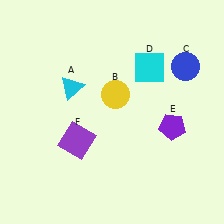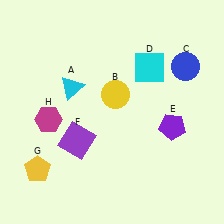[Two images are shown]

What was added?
A yellow pentagon (G), a magenta hexagon (H) were added in Image 2.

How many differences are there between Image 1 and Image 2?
There are 2 differences between the two images.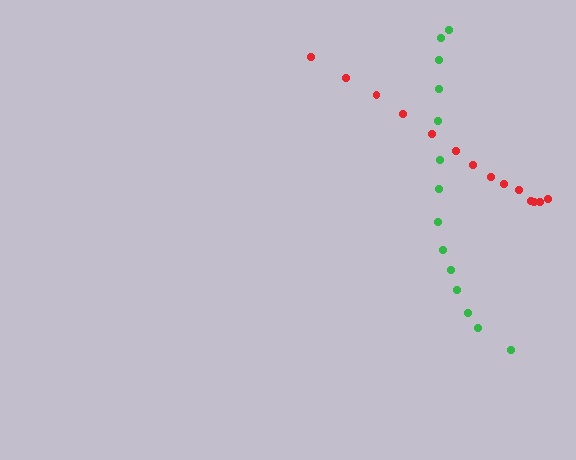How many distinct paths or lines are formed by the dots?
There are 2 distinct paths.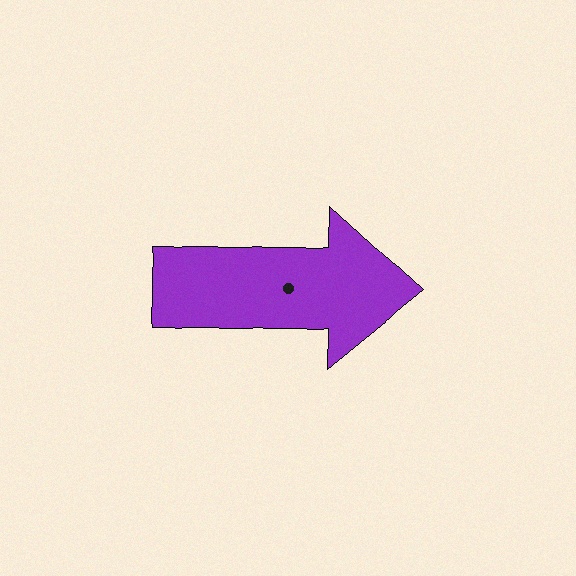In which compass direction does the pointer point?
East.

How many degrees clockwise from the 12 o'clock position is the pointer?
Approximately 91 degrees.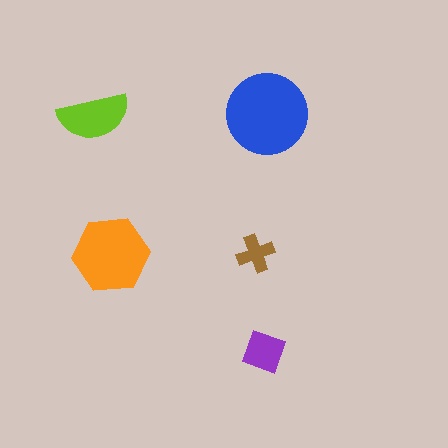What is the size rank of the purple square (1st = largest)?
4th.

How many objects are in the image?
There are 5 objects in the image.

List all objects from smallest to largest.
The brown cross, the purple square, the lime semicircle, the orange hexagon, the blue circle.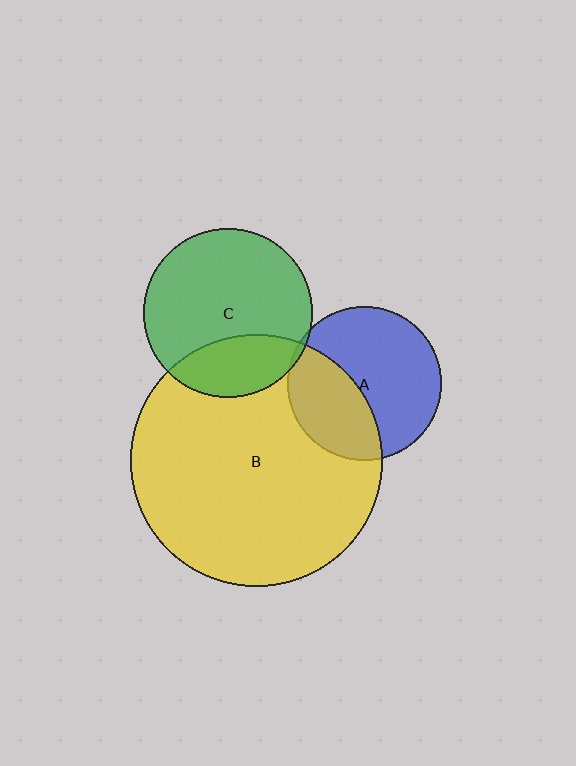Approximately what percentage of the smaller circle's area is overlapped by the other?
Approximately 5%.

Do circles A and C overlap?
Yes.